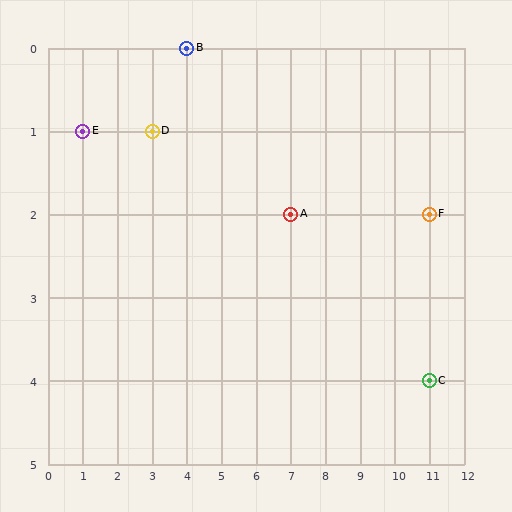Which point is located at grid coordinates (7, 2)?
Point A is at (7, 2).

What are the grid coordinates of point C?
Point C is at grid coordinates (11, 4).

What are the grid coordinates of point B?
Point B is at grid coordinates (4, 0).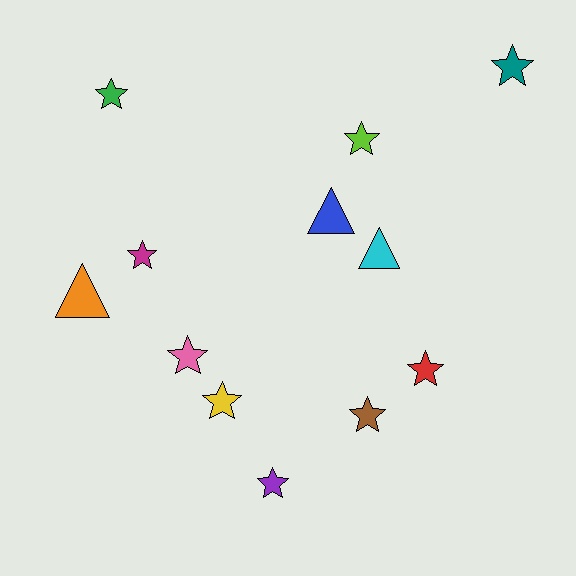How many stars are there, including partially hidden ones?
There are 9 stars.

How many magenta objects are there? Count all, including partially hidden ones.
There is 1 magenta object.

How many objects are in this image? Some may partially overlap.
There are 12 objects.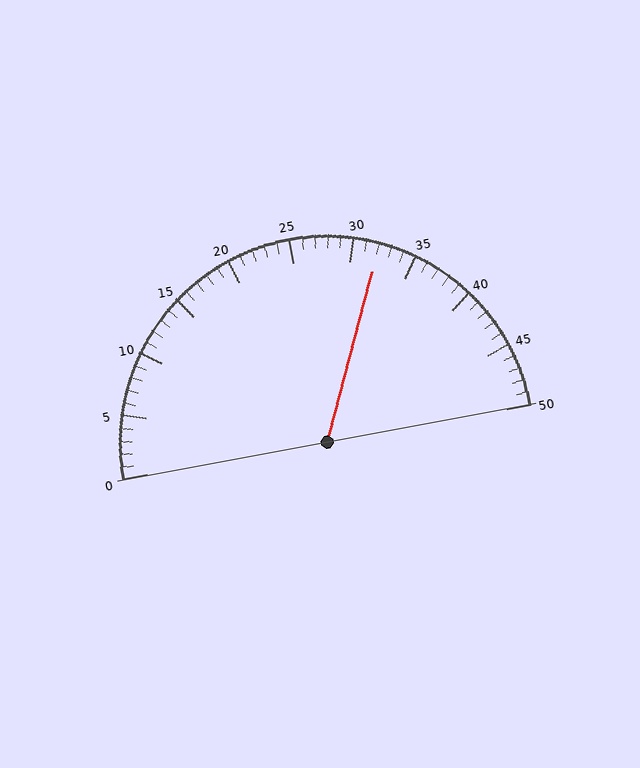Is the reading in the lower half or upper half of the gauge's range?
The reading is in the upper half of the range (0 to 50).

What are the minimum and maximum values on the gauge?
The gauge ranges from 0 to 50.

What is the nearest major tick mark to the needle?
The nearest major tick mark is 30.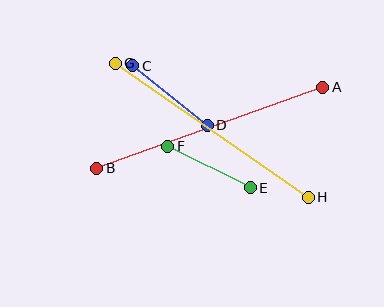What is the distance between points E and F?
The distance is approximately 92 pixels.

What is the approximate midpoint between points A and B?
The midpoint is at approximately (210, 128) pixels.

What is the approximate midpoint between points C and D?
The midpoint is at approximately (170, 96) pixels.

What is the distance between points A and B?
The distance is approximately 240 pixels.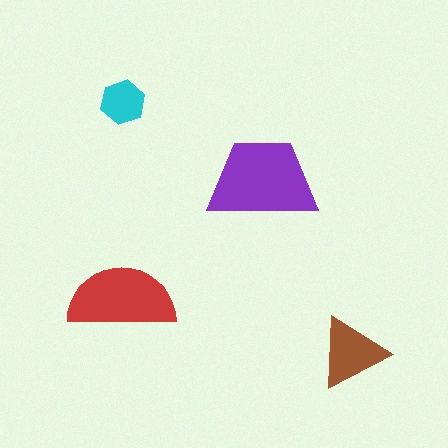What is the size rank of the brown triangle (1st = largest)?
3rd.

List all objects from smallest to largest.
The cyan hexagon, the brown triangle, the red semicircle, the purple trapezoid.